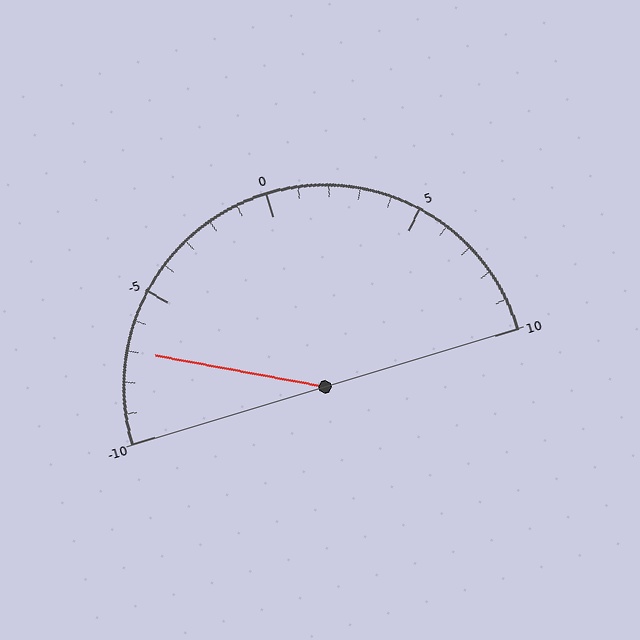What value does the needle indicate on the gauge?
The needle indicates approximately -7.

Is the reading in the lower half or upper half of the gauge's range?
The reading is in the lower half of the range (-10 to 10).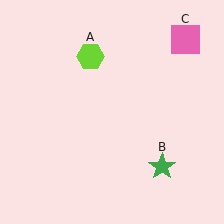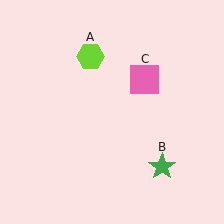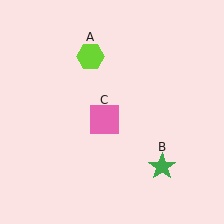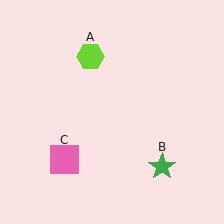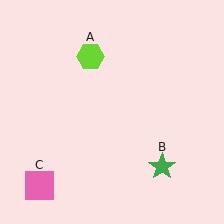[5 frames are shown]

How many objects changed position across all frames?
1 object changed position: pink square (object C).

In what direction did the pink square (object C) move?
The pink square (object C) moved down and to the left.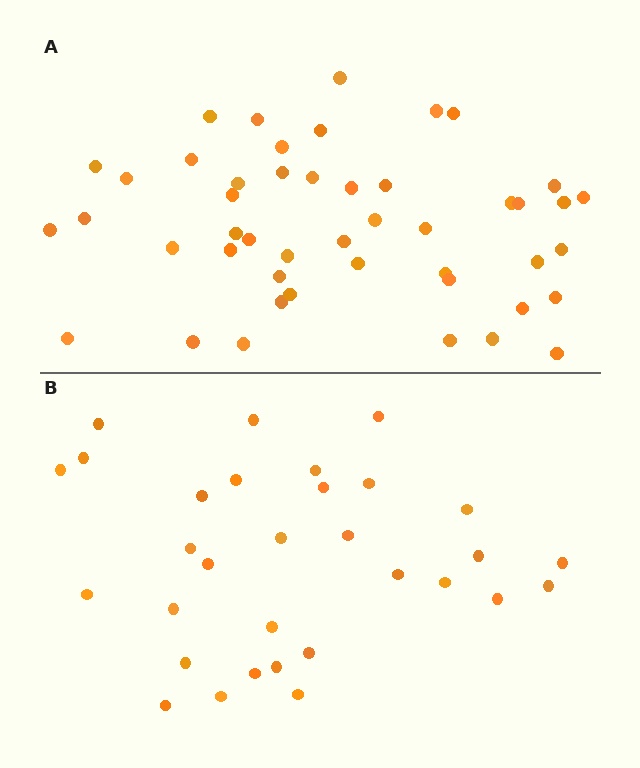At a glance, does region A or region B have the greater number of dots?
Region A (the top region) has more dots.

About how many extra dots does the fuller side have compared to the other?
Region A has approximately 15 more dots than region B.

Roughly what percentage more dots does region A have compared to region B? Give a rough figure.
About 50% more.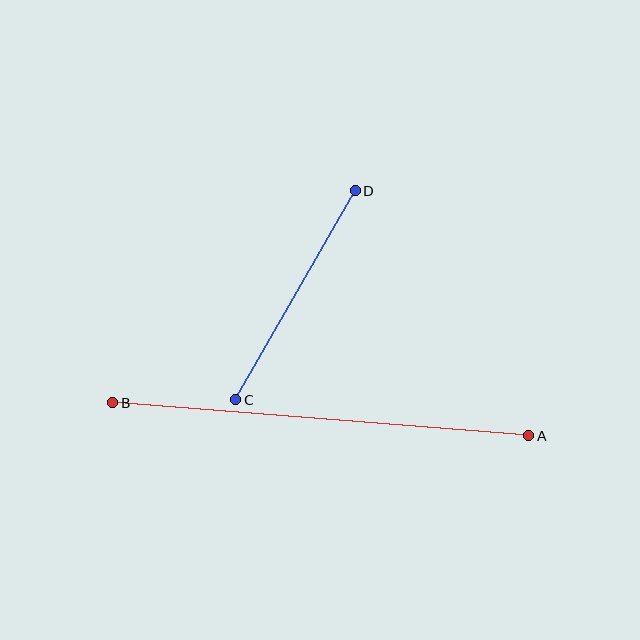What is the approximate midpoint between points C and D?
The midpoint is at approximately (295, 295) pixels.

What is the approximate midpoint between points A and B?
The midpoint is at approximately (321, 419) pixels.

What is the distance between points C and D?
The distance is approximately 241 pixels.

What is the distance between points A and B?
The distance is approximately 418 pixels.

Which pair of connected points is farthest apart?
Points A and B are farthest apart.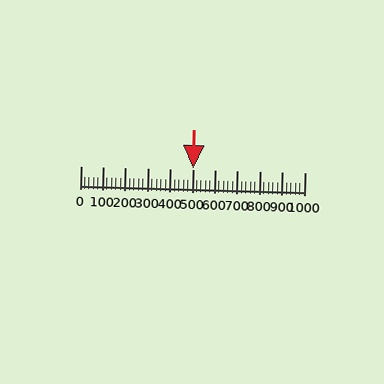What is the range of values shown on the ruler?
The ruler shows values from 0 to 1000.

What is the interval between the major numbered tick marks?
The major tick marks are spaced 100 units apart.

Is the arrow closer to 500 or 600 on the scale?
The arrow is closer to 500.